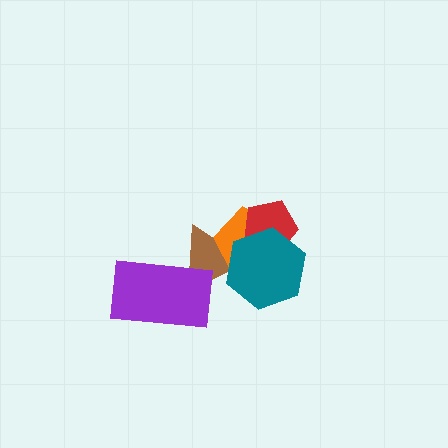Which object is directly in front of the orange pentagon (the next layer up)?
The red pentagon is directly in front of the orange pentagon.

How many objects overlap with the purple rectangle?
1 object overlaps with the purple rectangle.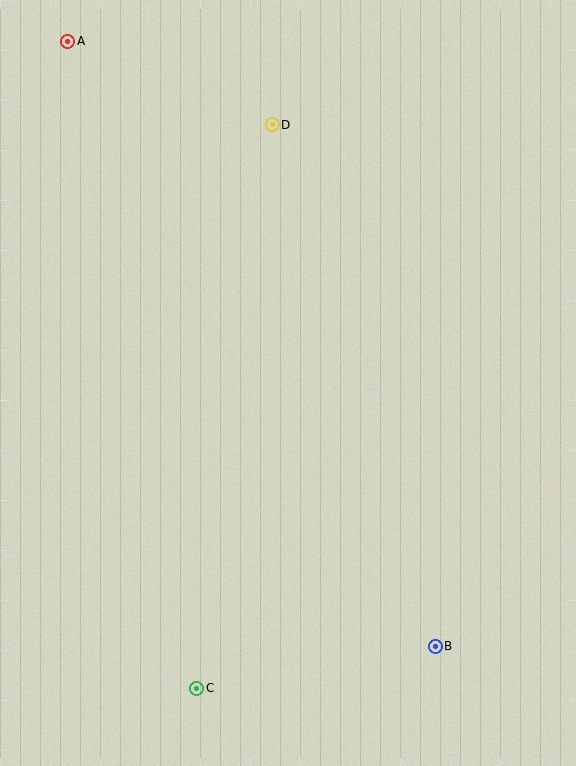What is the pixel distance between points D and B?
The distance between D and B is 546 pixels.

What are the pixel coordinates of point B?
Point B is at (435, 646).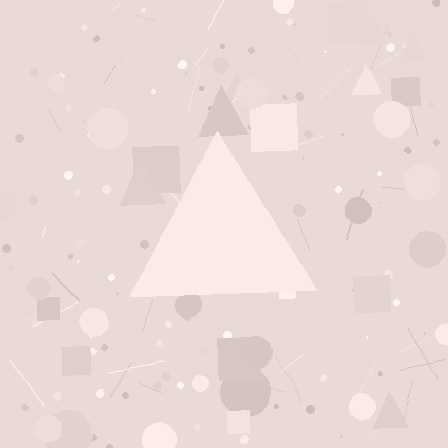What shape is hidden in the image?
A triangle is hidden in the image.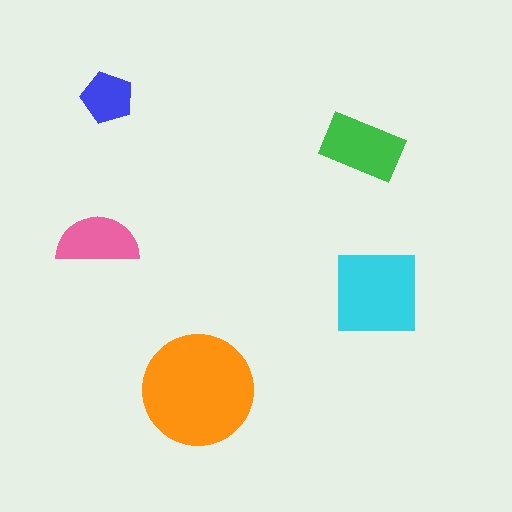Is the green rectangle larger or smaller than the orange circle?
Smaller.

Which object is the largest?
The orange circle.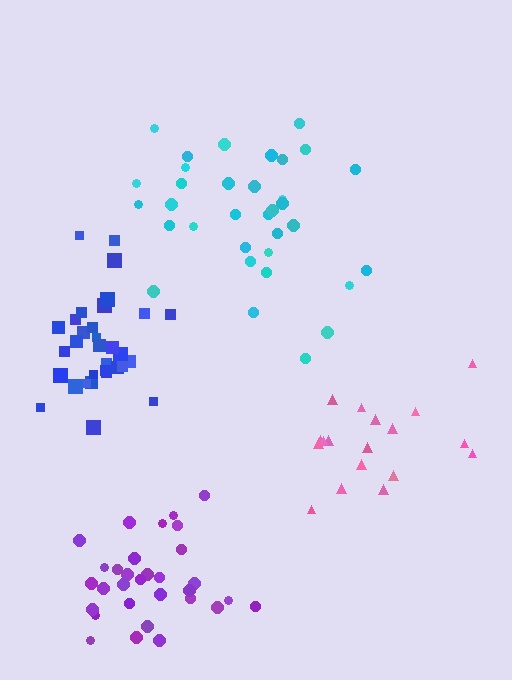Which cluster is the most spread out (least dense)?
Pink.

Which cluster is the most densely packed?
Blue.